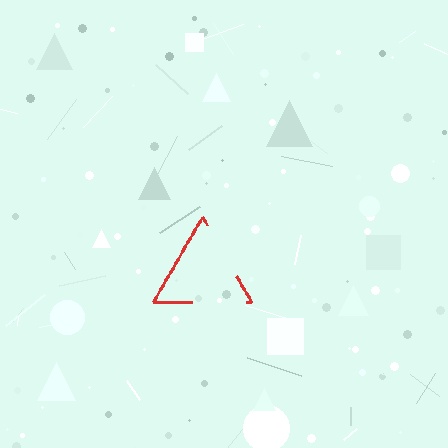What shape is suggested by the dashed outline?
The dashed outline suggests a triangle.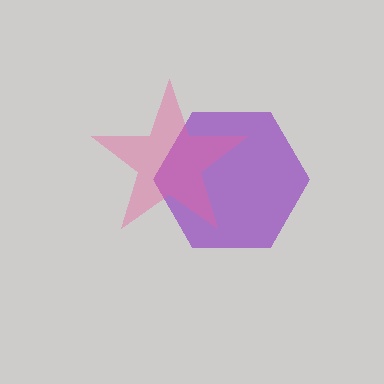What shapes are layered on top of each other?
The layered shapes are: a purple hexagon, a pink star.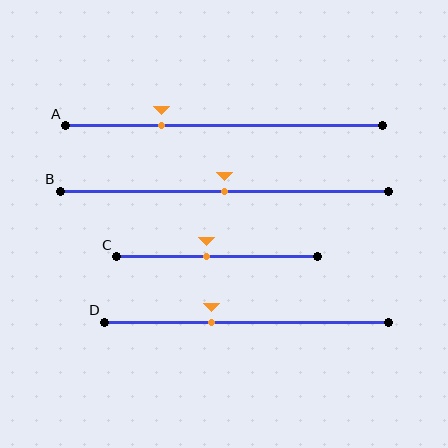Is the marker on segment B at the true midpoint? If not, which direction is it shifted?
Yes, the marker on segment B is at the true midpoint.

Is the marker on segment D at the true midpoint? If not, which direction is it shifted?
No, the marker on segment D is shifted to the left by about 12% of the segment length.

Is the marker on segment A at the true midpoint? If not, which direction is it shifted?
No, the marker on segment A is shifted to the left by about 20% of the segment length.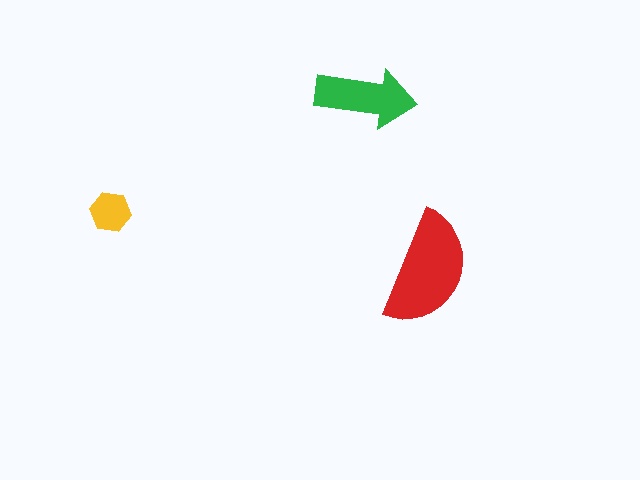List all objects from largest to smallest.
The red semicircle, the green arrow, the yellow hexagon.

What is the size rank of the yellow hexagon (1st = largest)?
3rd.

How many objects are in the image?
There are 3 objects in the image.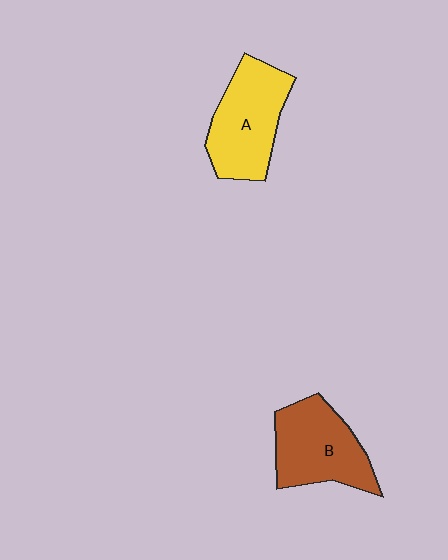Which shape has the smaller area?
Shape B (brown).